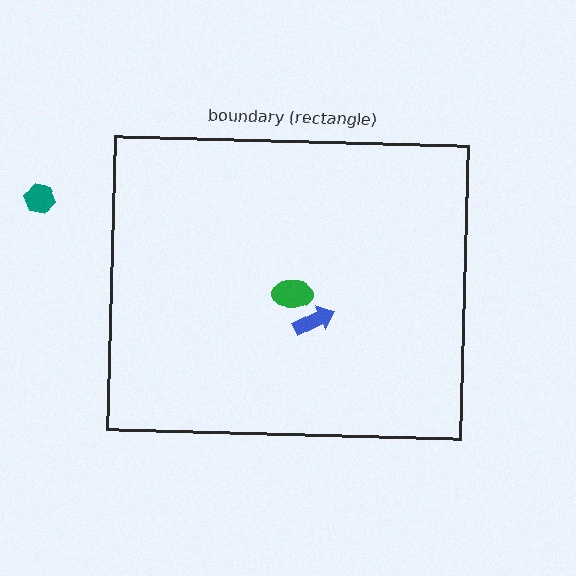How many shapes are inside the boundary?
2 inside, 1 outside.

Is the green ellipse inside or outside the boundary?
Inside.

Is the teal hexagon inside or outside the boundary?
Outside.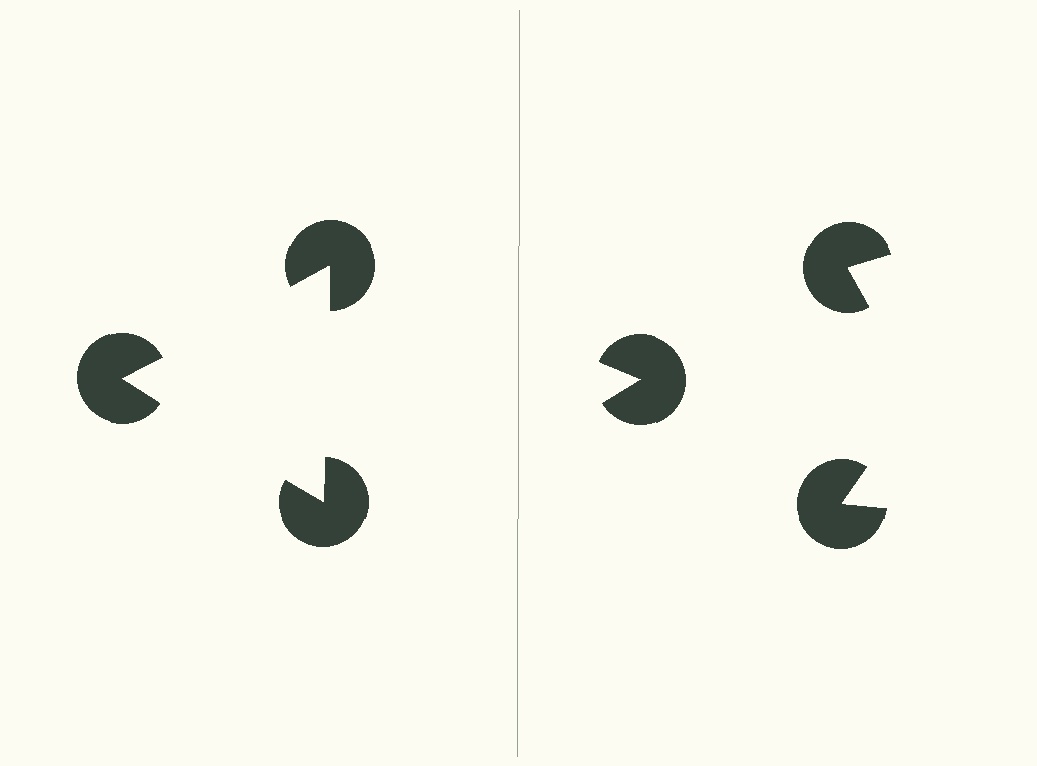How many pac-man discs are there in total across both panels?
6 — 3 on each side.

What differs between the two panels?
The pac-man discs are positioned identically on both sides; only the wedge orientations differ. On the left they align to a triangle; on the right they are misaligned.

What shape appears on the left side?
An illusory triangle.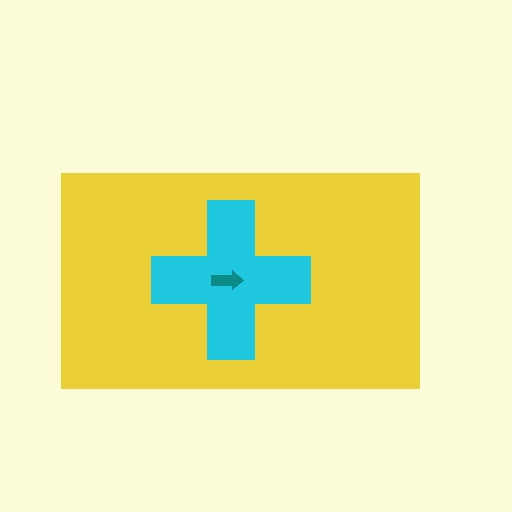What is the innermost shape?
The teal arrow.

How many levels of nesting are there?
3.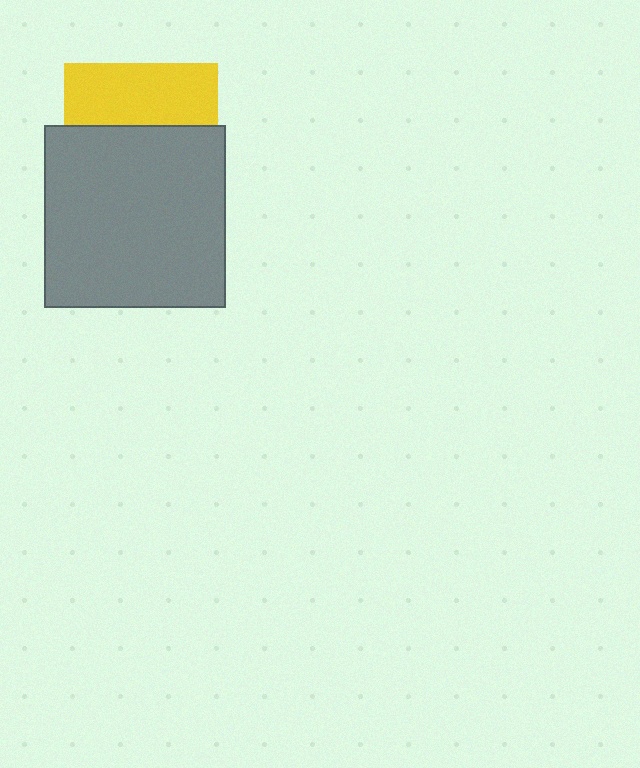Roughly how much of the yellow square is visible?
A small part of it is visible (roughly 40%).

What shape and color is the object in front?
The object in front is a gray square.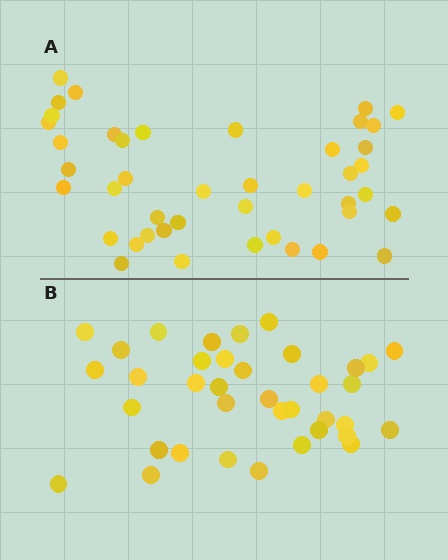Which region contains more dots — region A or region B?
Region A (the top region) has more dots.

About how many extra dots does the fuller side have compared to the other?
Region A has about 6 more dots than region B.